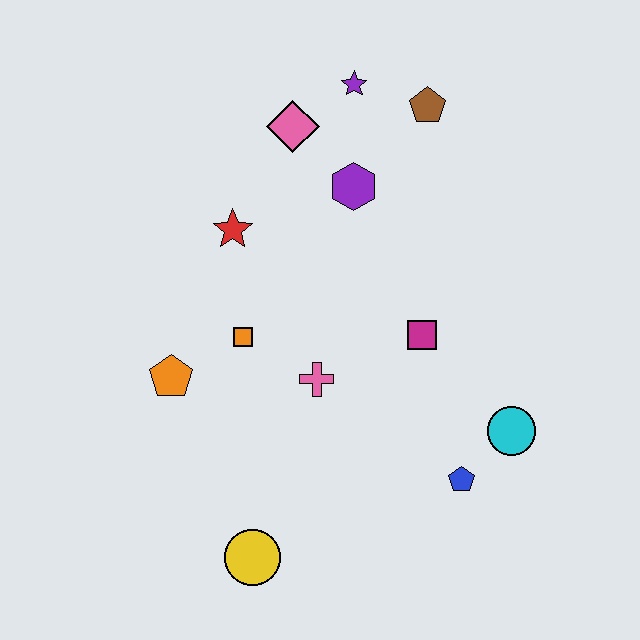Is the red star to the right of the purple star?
No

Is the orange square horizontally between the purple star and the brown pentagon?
No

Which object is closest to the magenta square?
The pink cross is closest to the magenta square.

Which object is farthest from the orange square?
The brown pentagon is farthest from the orange square.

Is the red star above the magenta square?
Yes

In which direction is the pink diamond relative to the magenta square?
The pink diamond is above the magenta square.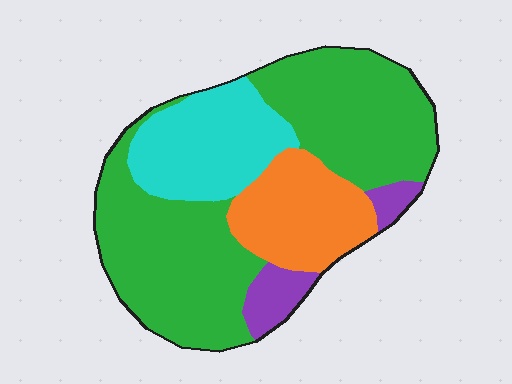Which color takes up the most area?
Green, at roughly 55%.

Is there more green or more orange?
Green.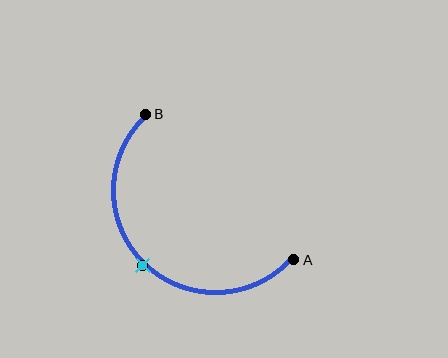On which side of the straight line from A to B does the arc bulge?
The arc bulges below and to the left of the straight line connecting A and B.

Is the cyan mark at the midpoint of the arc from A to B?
Yes. The cyan mark lies on the arc at equal arc-length from both A and B — it is the arc midpoint.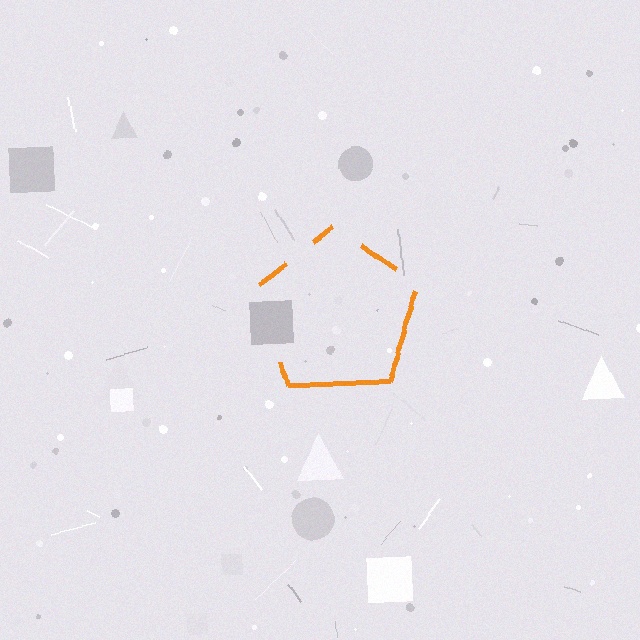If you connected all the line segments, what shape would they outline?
They would outline a pentagon.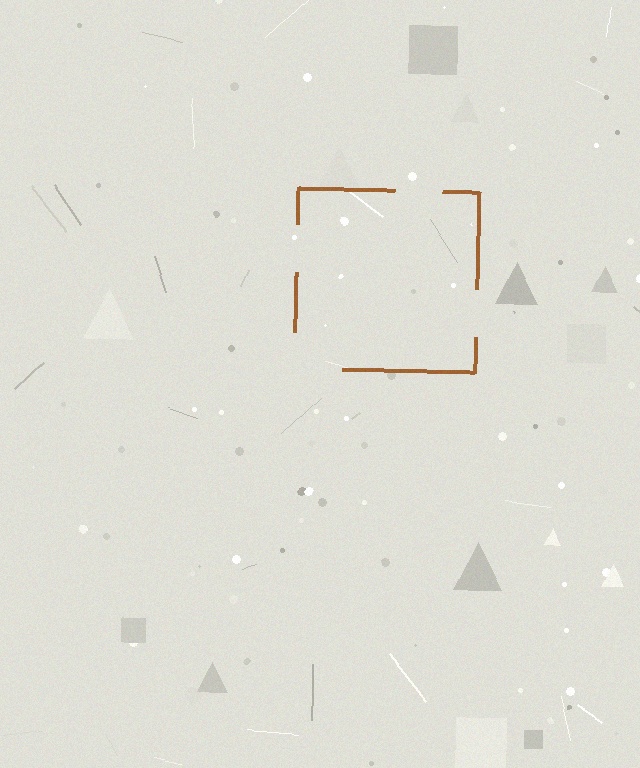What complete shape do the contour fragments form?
The contour fragments form a square.